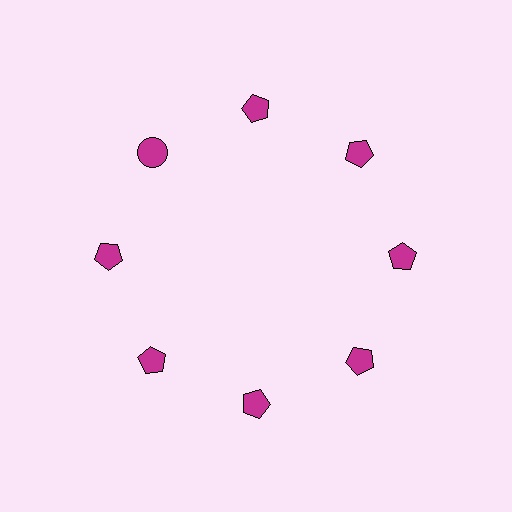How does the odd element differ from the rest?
It has a different shape: circle instead of pentagon.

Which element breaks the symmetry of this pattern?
The magenta circle at roughly the 10 o'clock position breaks the symmetry. All other shapes are magenta pentagons.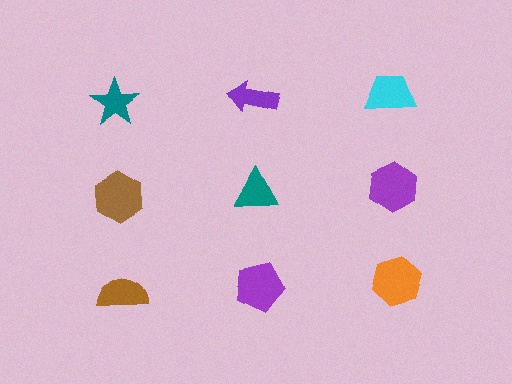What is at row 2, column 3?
A purple hexagon.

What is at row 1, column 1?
A teal star.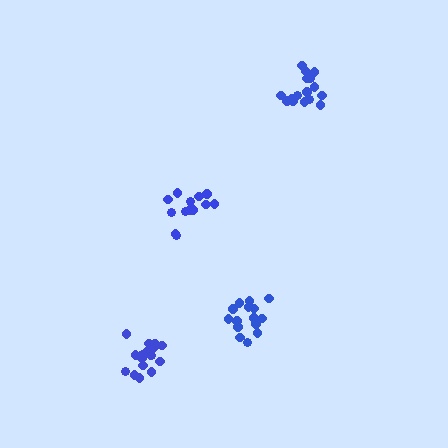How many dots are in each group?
Group 1: 18 dots, Group 2: 16 dots, Group 3: 13 dots, Group 4: 15 dots (62 total).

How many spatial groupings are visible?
There are 4 spatial groupings.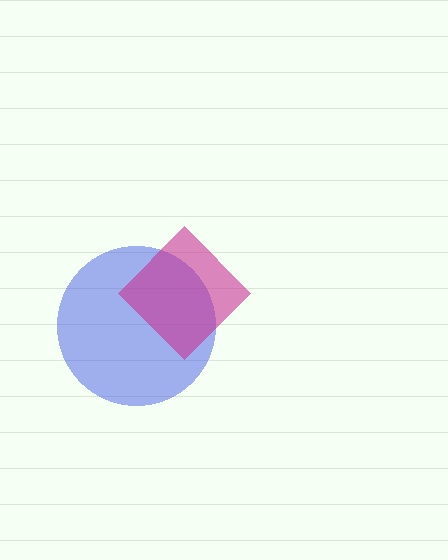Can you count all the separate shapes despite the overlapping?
Yes, there are 2 separate shapes.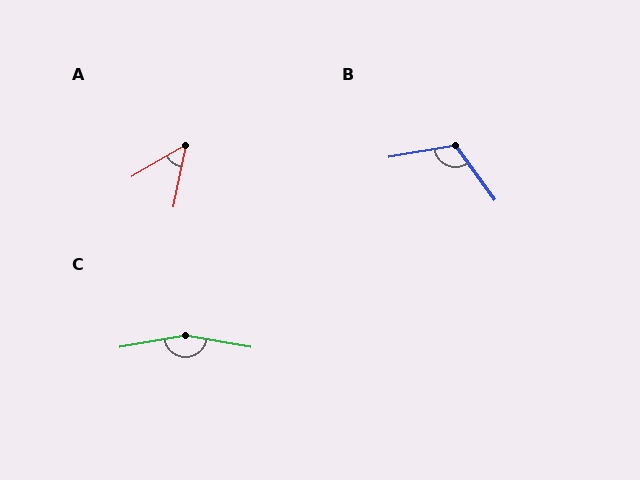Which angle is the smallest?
A, at approximately 48 degrees.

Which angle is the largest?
C, at approximately 160 degrees.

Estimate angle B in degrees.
Approximately 116 degrees.